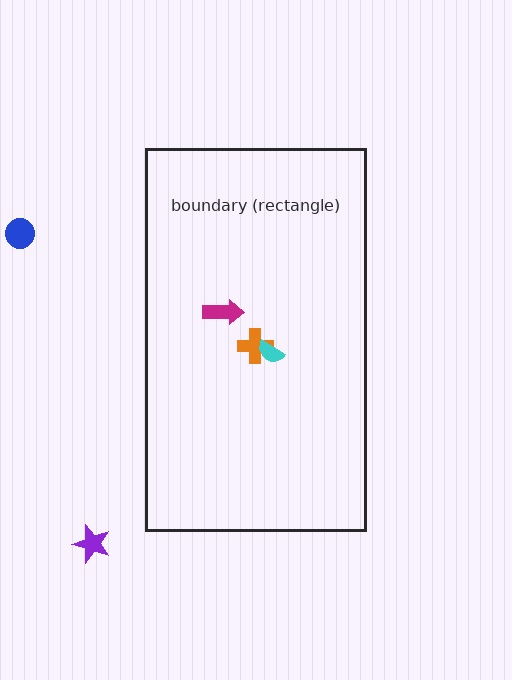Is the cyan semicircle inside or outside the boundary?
Inside.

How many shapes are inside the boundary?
3 inside, 2 outside.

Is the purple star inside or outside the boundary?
Outside.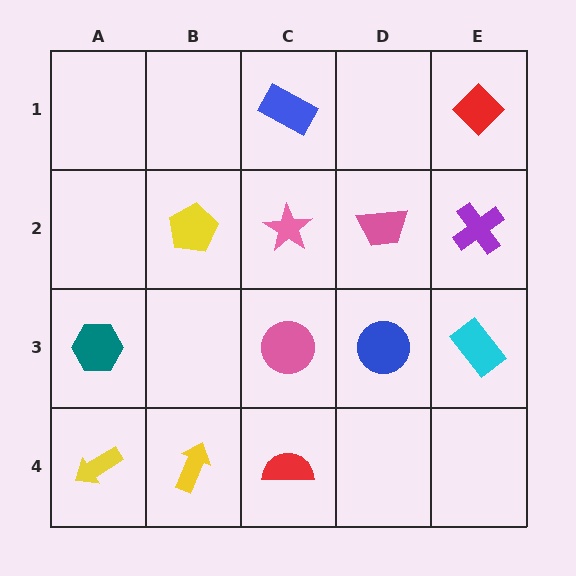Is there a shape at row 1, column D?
No, that cell is empty.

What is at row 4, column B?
A yellow arrow.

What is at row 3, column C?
A pink circle.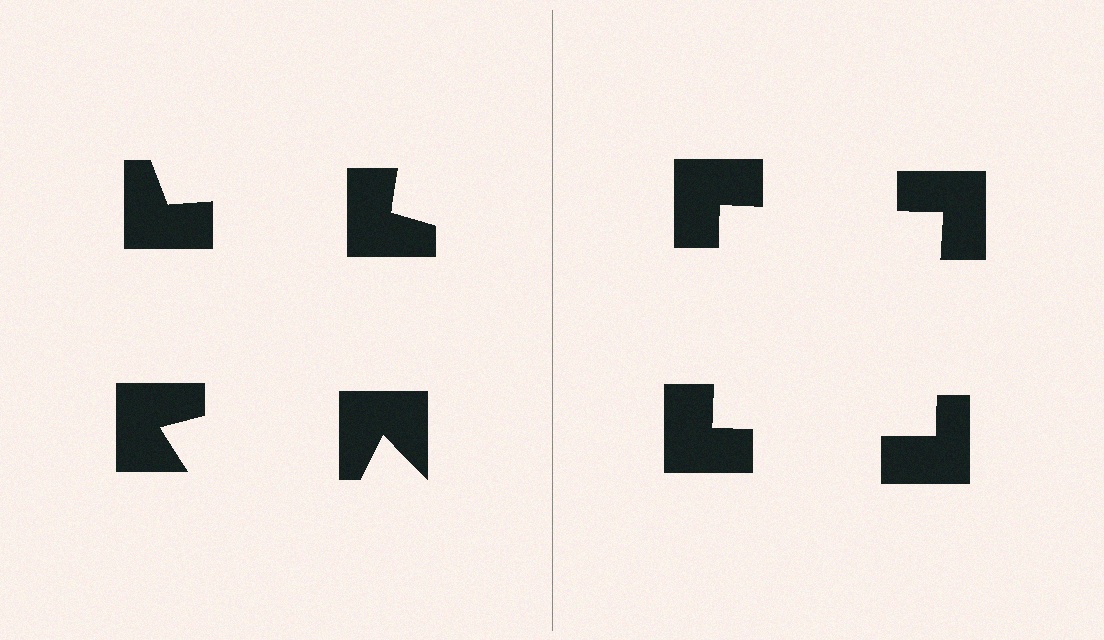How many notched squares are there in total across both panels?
8 — 4 on each side.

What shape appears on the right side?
An illusory square.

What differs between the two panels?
The notched squares are positioned identically on both sides; only the wedge orientations differ. On the right they align to a square; on the left they are misaligned.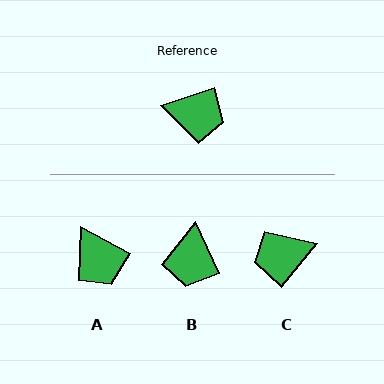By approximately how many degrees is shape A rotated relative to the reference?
Approximately 47 degrees clockwise.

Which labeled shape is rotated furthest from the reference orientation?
C, about 148 degrees away.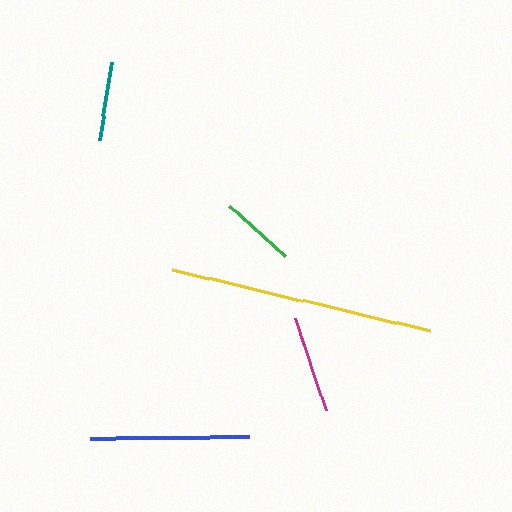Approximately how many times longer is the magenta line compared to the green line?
The magenta line is approximately 1.3 times the length of the green line.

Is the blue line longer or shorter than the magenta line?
The blue line is longer than the magenta line.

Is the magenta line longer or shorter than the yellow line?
The yellow line is longer than the magenta line.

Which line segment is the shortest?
The green line is the shortest at approximately 75 pixels.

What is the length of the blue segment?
The blue segment is approximately 159 pixels long.